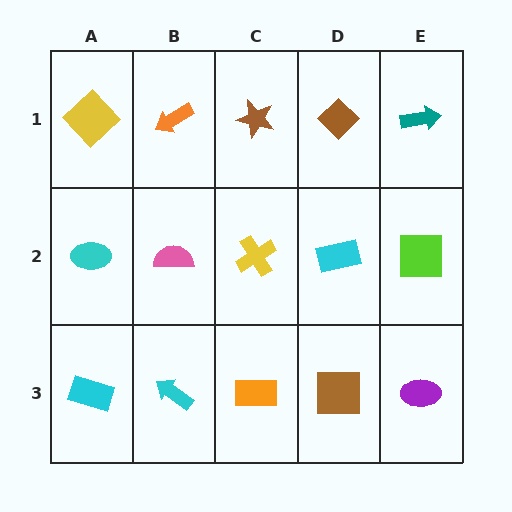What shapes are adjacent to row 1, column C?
A yellow cross (row 2, column C), an orange arrow (row 1, column B), a brown diamond (row 1, column D).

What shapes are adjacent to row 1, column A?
A cyan ellipse (row 2, column A), an orange arrow (row 1, column B).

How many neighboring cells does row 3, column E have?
2.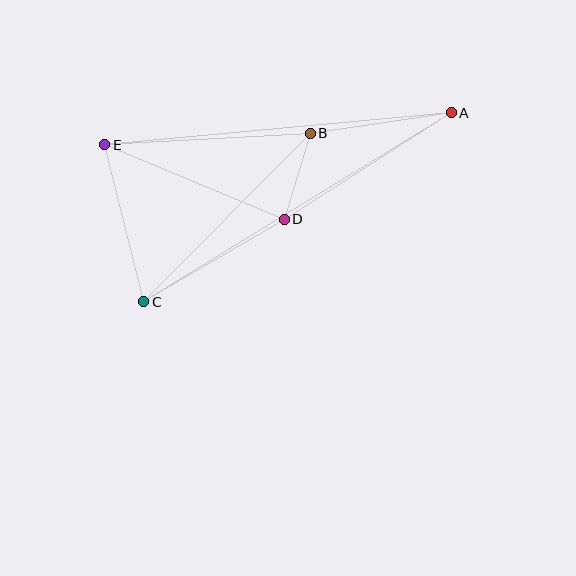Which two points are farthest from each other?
Points A and C are farthest from each other.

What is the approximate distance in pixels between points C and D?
The distance between C and D is approximately 163 pixels.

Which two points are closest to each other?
Points B and D are closest to each other.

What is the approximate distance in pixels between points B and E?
The distance between B and E is approximately 206 pixels.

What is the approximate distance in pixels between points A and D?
The distance between A and D is approximately 198 pixels.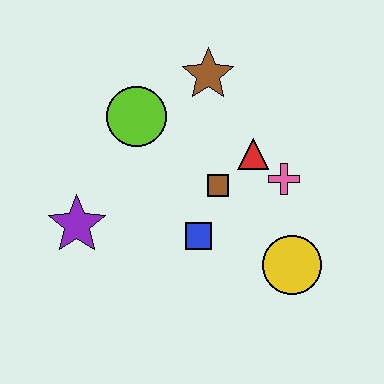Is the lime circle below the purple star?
No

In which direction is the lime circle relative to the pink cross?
The lime circle is to the left of the pink cross.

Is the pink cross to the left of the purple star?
No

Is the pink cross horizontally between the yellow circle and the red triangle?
Yes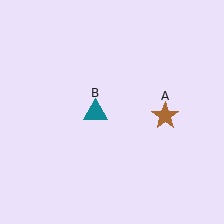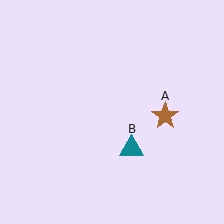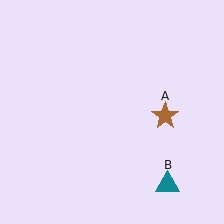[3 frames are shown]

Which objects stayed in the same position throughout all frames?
Brown star (object A) remained stationary.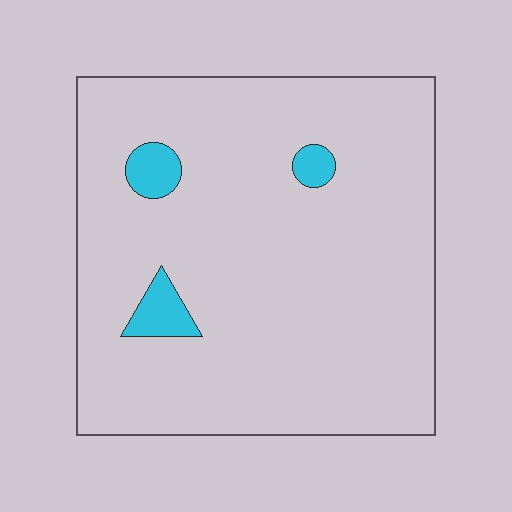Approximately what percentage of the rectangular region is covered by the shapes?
Approximately 5%.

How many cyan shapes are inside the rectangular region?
3.